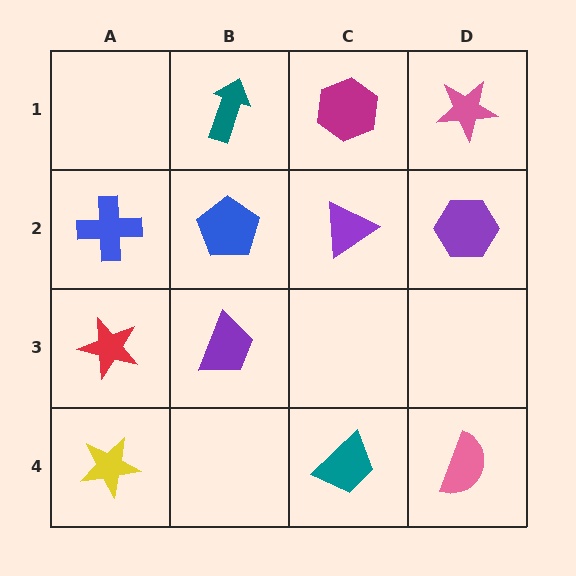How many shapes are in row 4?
3 shapes.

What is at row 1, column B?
A teal arrow.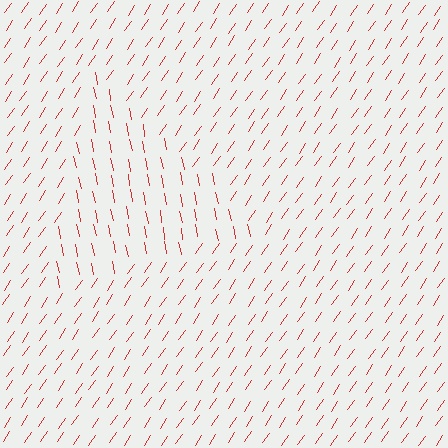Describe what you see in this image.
The image is filled with small red line segments. A triangle region in the image has lines oriented differently from the surrounding lines, creating a visible texture boundary.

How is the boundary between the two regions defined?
The boundary is defined purely by a change in line orientation (approximately 45 degrees difference). All lines are the same color and thickness.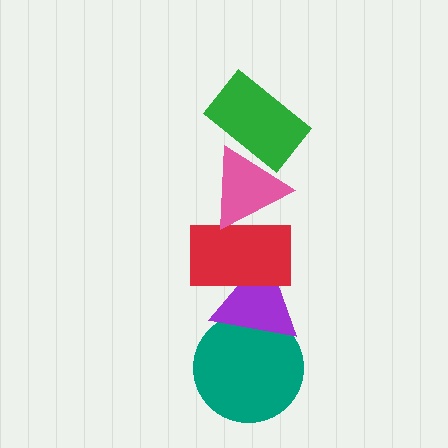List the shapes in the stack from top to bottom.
From top to bottom: the green rectangle, the pink triangle, the red rectangle, the purple triangle, the teal circle.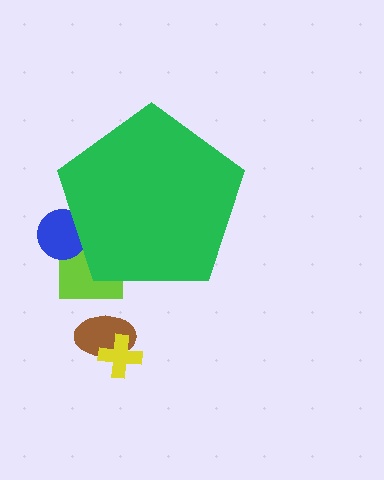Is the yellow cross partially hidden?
No, the yellow cross is fully visible.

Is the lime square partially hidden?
Yes, the lime square is partially hidden behind the green pentagon.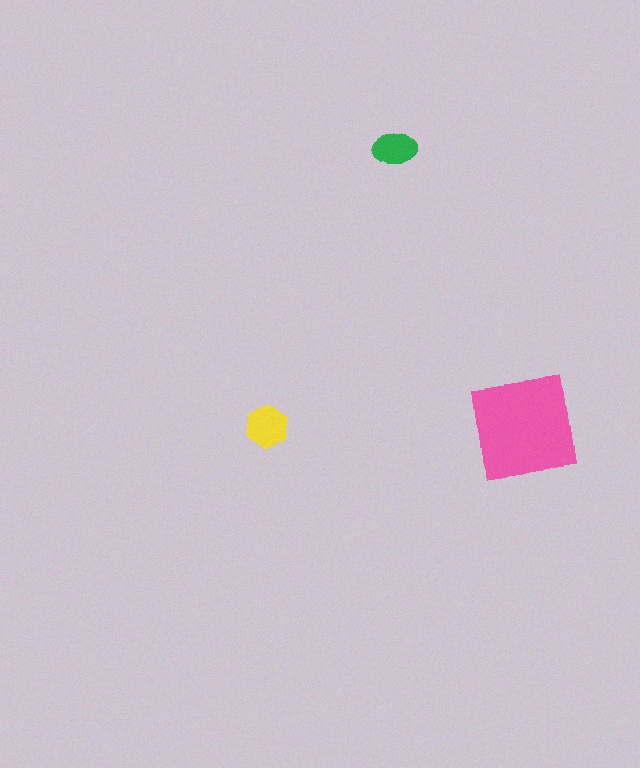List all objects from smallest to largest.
The green ellipse, the yellow hexagon, the pink square.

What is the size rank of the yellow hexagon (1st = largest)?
2nd.